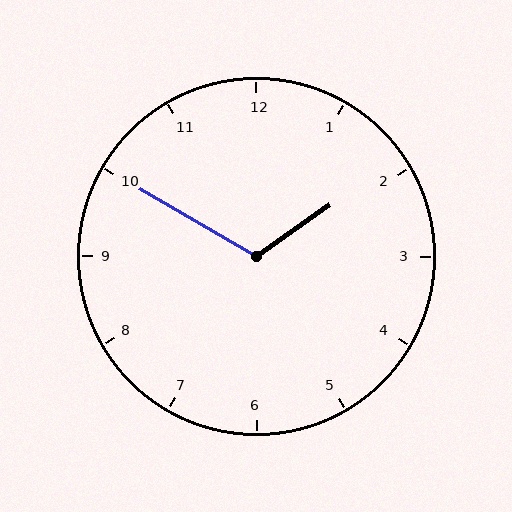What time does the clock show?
1:50.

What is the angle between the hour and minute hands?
Approximately 115 degrees.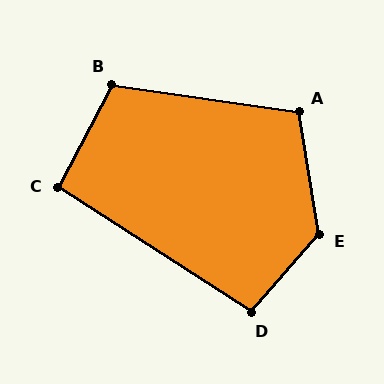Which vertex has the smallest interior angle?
C, at approximately 95 degrees.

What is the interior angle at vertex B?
Approximately 109 degrees (obtuse).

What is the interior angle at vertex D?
Approximately 98 degrees (obtuse).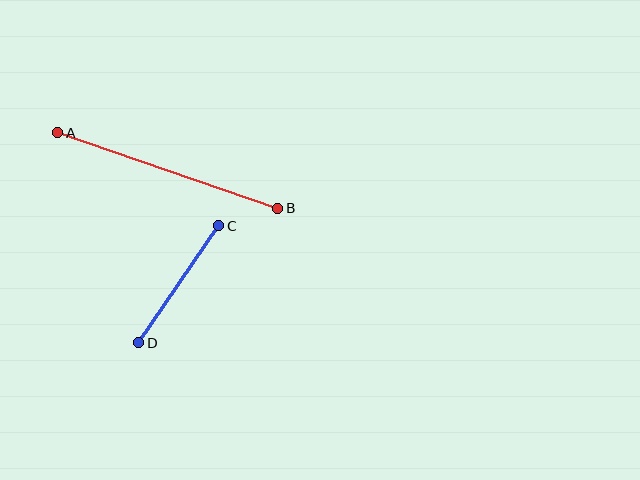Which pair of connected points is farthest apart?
Points A and B are farthest apart.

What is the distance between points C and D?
The distance is approximately 142 pixels.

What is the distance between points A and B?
The distance is approximately 233 pixels.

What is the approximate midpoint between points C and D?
The midpoint is at approximately (179, 284) pixels.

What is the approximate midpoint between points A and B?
The midpoint is at approximately (168, 171) pixels.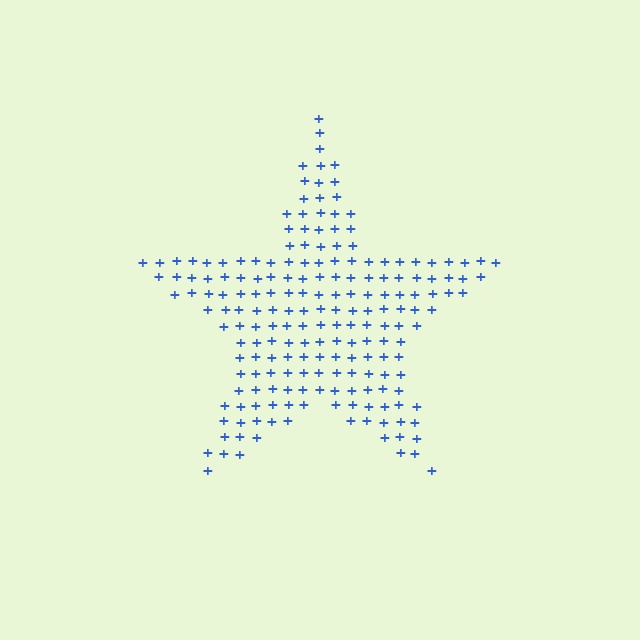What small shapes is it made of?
It is made of small plus signs.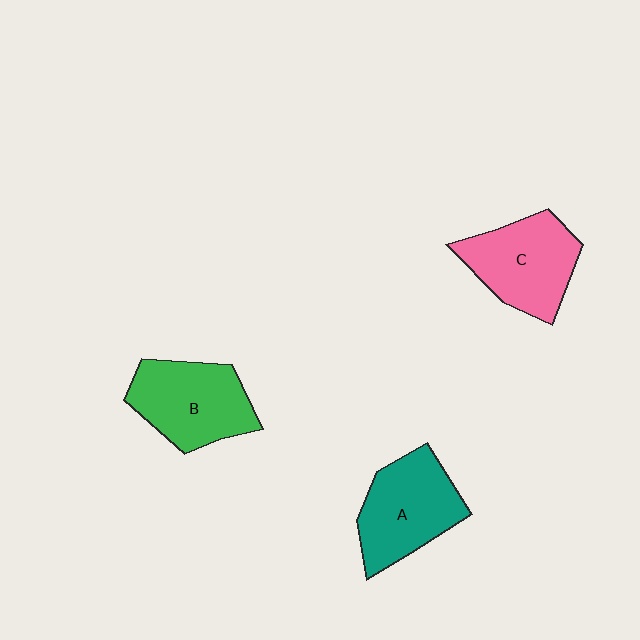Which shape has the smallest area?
Shape C (pink).